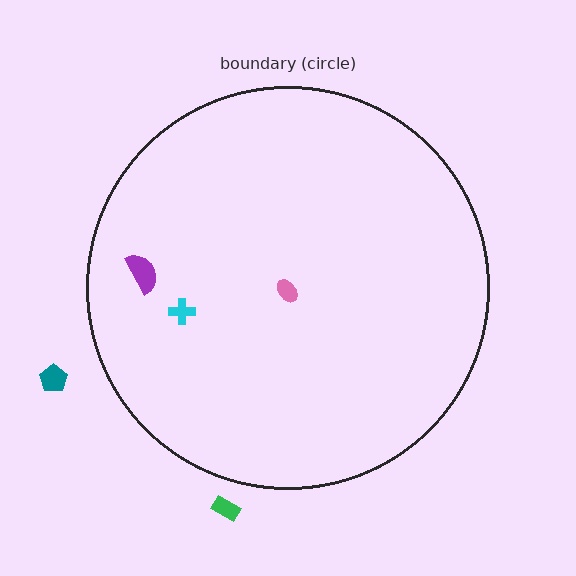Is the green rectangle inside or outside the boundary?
Outside.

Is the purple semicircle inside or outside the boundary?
Inside.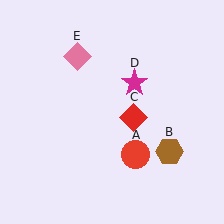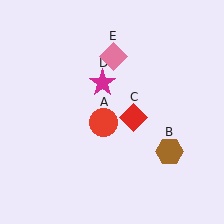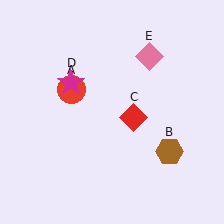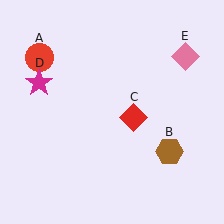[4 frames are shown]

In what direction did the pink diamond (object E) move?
The pink diamond (object E) moved right.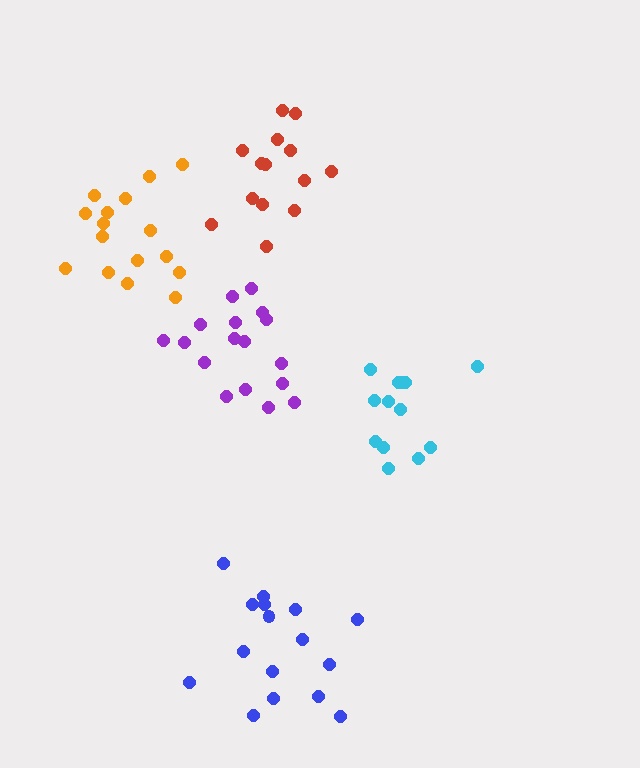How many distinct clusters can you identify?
There are 5 distinct clusters.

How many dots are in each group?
Group 1: 16 dots, Group 2: 16 dots, Group 3: 14 dots, Group 4: 17 dots, Group 5: 13 dots (76 total).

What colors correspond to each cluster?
The clusters are colored: blue, orange, red, purple, cyan.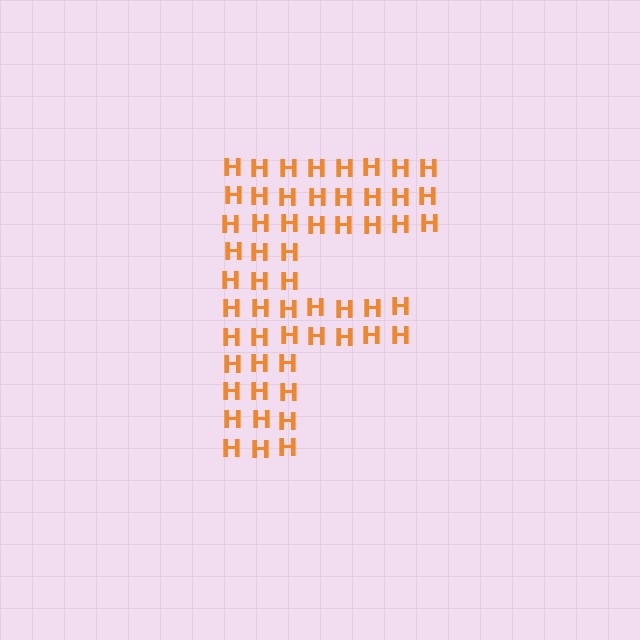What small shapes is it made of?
It is made of small letter H's.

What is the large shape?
The large shape is the letter F.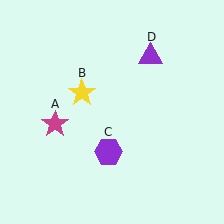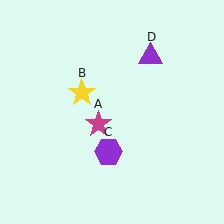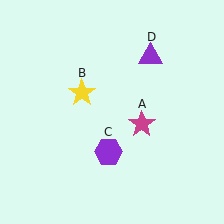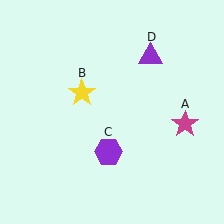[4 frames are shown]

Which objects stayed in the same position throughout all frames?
Yellow star (object B) and purple hexagon (object C) and purple triangle (object D) remained stationary.